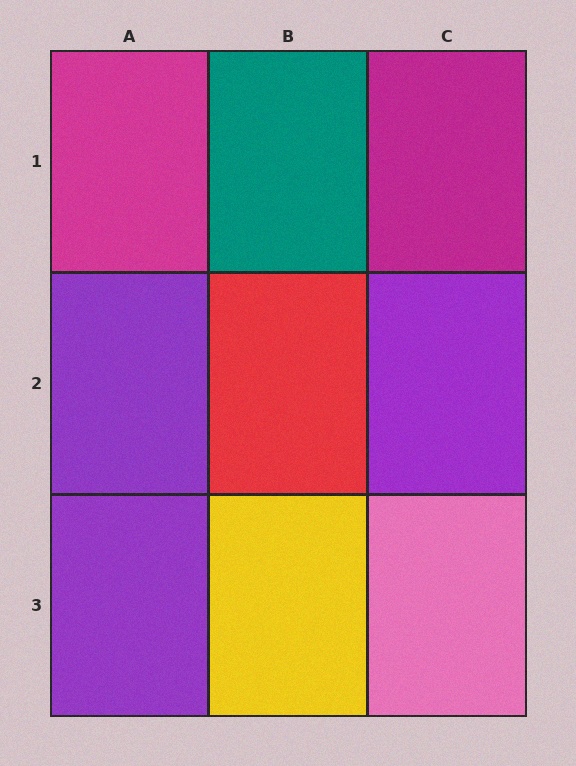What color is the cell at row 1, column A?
Magenta.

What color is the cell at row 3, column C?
Pink.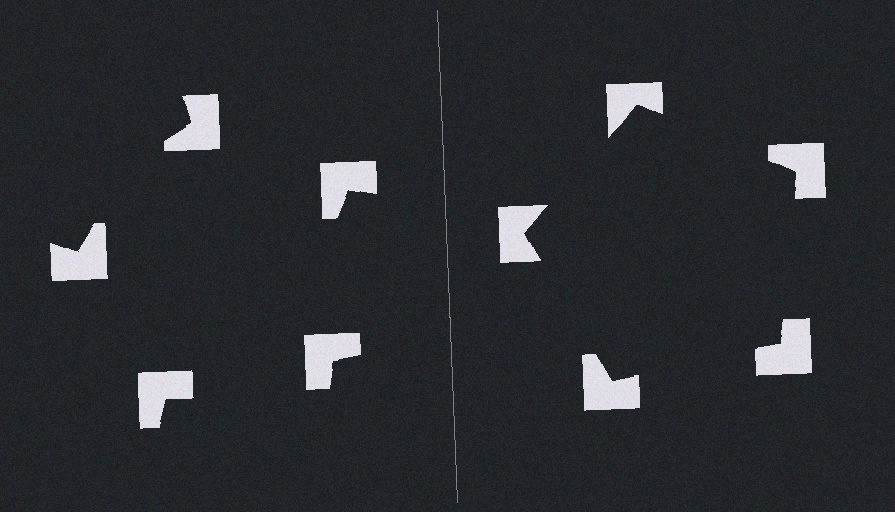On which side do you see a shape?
An illusory pentagon appears on the right side. On the left side the wedge cuts are rotated, so no coherent shape forms.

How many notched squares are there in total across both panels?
10 — 5 on each side.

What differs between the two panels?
The notched squares are positioned identically on both sides; only the wedge orientations differ. On the right they align to a pentagon; on the left they are misaligned.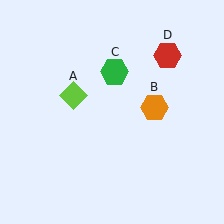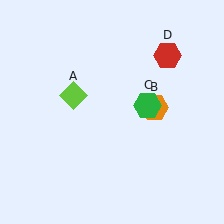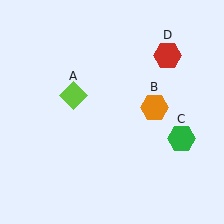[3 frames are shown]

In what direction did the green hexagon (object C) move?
The green hexagon (object C) moved down and to the right.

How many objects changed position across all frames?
1 object changed position: green hexagon (object C).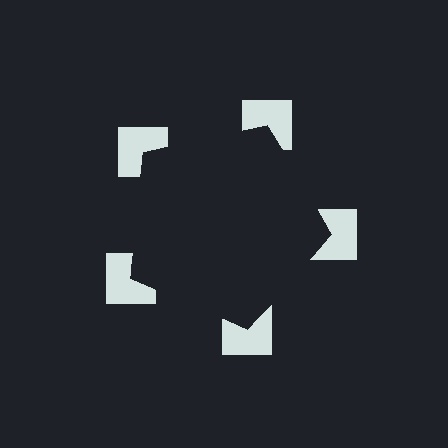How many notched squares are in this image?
There are 5 — one at each vertex of the illusory pentagon.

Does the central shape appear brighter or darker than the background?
It typically appears slightly darker than the background, even though no actual brightness change is drawn.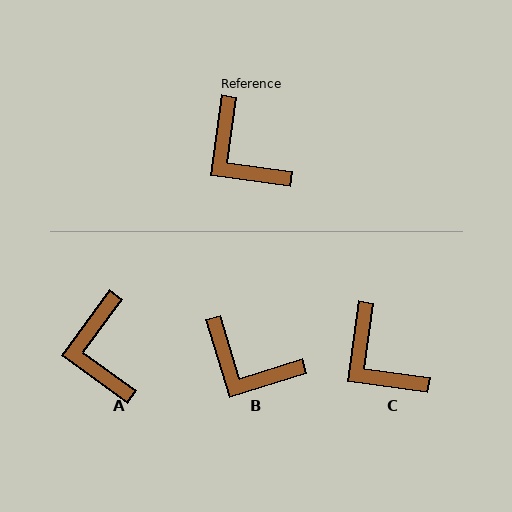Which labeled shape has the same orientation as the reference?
C.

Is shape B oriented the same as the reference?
No, it is off by about 25 degrees.